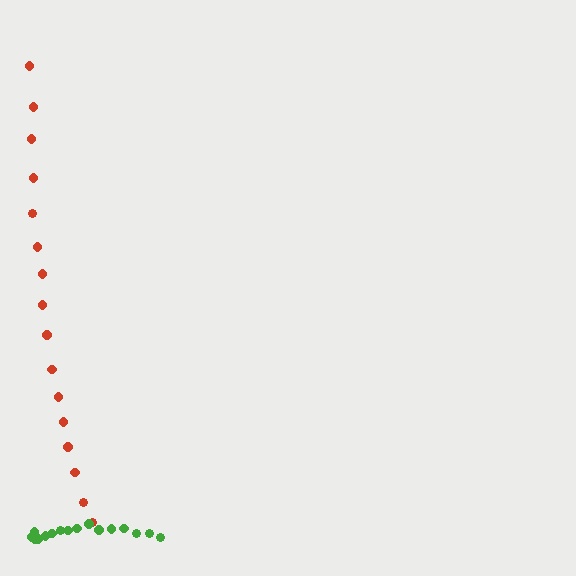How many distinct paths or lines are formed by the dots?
There are 2 distinct paths.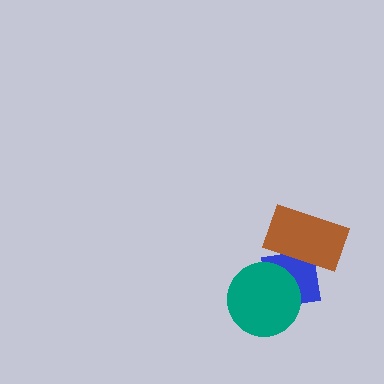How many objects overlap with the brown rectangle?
1 object overlaps with the brown rectangle.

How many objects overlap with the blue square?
2 objects overlap with the blue square.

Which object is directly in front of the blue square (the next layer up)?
The teal circle is directly in front of the blue square.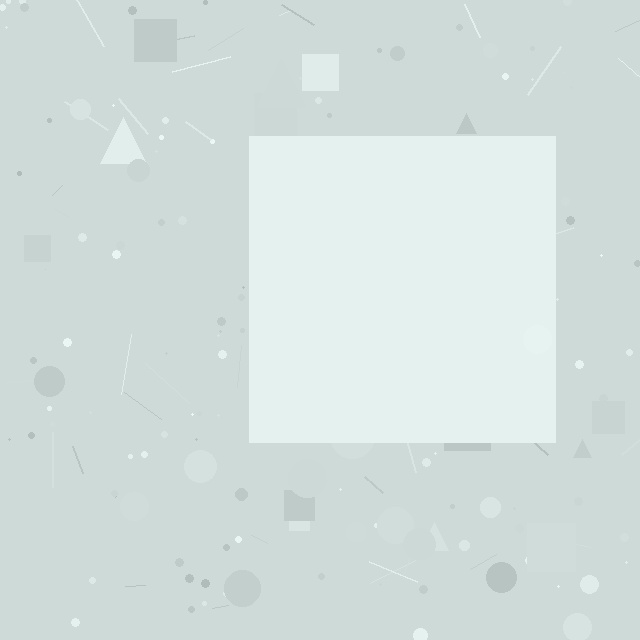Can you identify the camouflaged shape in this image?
The camouflaged shape is a square.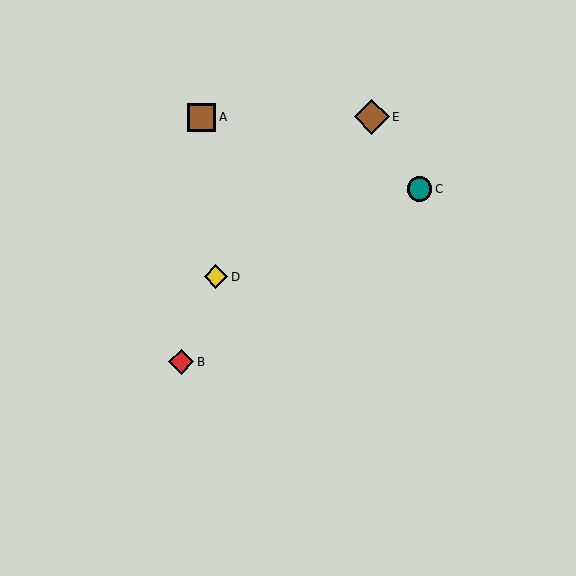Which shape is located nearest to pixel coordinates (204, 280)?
The yellow diamond (labeled D) at (216, 277) is nearest to that location.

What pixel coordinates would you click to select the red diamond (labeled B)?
Click at (181, 362) to select the red diamond B.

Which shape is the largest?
The brown diamond (labeled E) is the largest.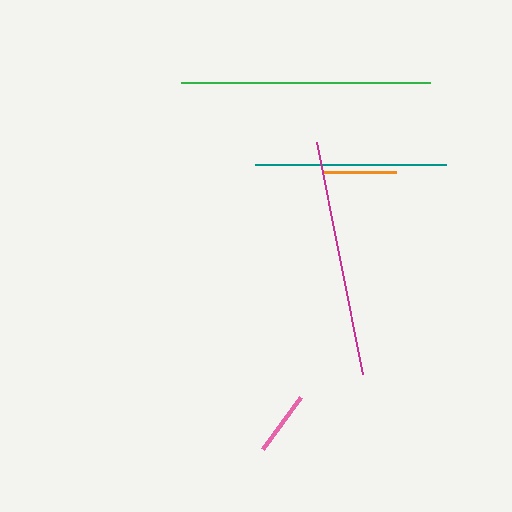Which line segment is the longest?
The green line is the longest at approximately 249 pixels.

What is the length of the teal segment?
The teal segment is approximately 191 pixels long.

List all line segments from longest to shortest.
From longest to shortest: green, magenta, teal, orange, pink.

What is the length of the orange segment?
The orange segment is approximately 73 pixels long.